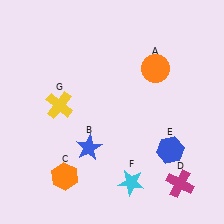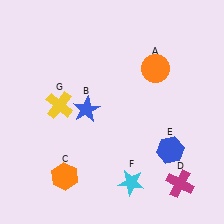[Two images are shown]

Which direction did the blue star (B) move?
The blue star (B) moved up.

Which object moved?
The blue star (B) moved up.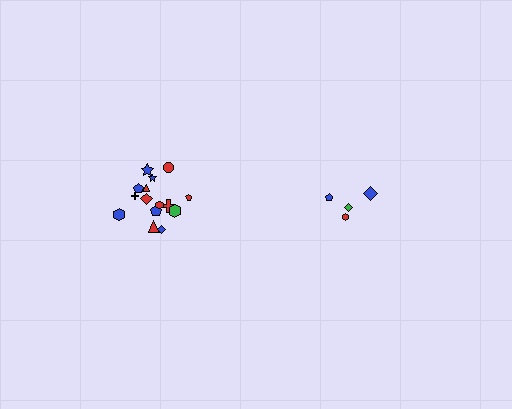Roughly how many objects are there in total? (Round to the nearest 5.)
Roughly 20 objects in total.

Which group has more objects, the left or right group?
The left group.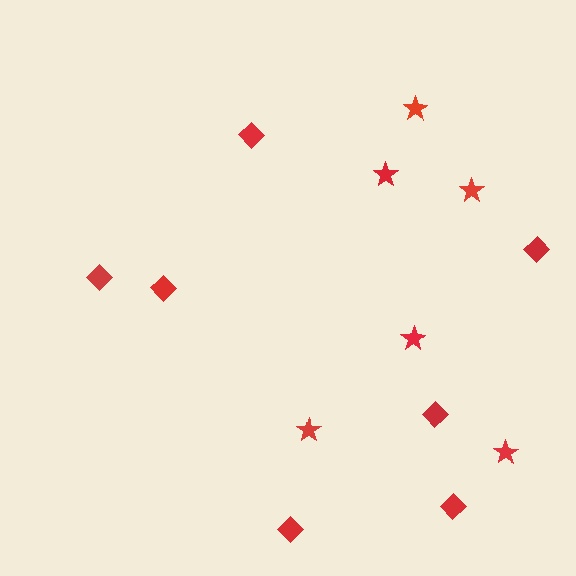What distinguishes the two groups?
There are 2 groups: one group of diamonds (7) and one group of stars (6).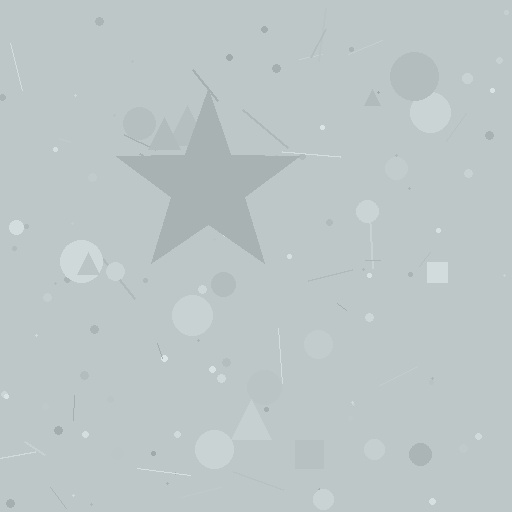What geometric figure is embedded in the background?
A star is embedded in the background.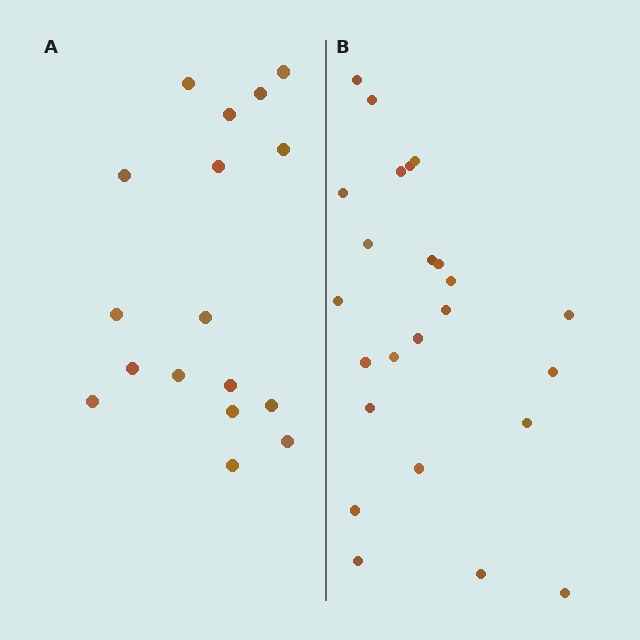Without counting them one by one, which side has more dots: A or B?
Region B (the right region) has more dots.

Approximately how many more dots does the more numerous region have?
Region B has roughly 8 or so more dots than region A.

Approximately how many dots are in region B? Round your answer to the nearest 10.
About 20 dots. (The exact count is 24, which rounds to 20.)